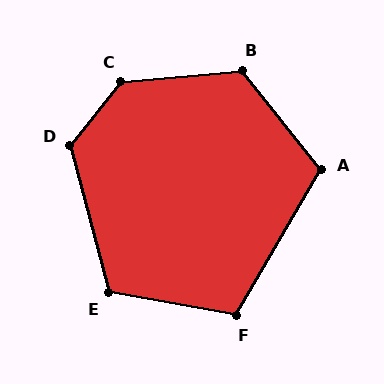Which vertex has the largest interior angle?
C, at approximately 134 degrees.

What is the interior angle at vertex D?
Approximately 126 degrees (obtuse).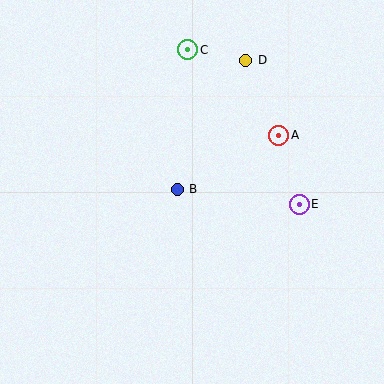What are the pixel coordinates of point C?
Point C is at (188, 50).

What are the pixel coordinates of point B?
Point B is at (177, 189).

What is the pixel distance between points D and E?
The distance between D and E is 153 pixels.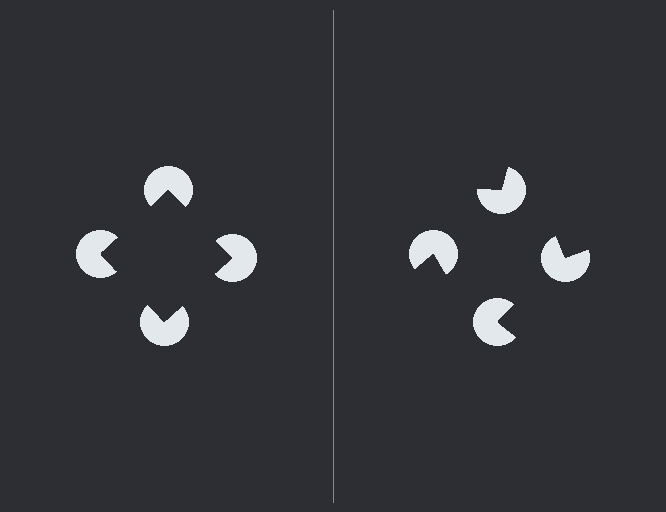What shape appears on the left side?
An illusory square.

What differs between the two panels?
The pac-man discs are positioned identically on both sides; only the wedge orientations differ. On the left they align to a square; on the right they are misaligned.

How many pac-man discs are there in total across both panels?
8 — 4 on each side.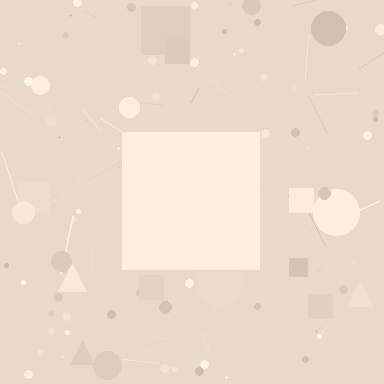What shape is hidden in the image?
A square is hidden in the image.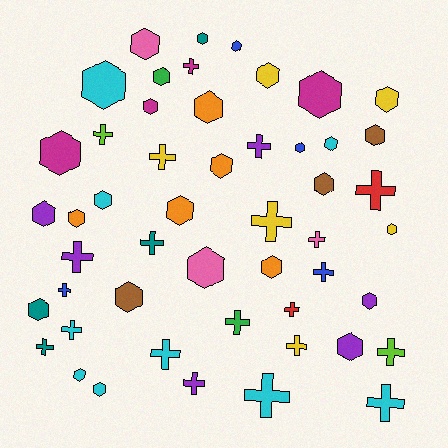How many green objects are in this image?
There are 2 green objects.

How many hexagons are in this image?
There are 29 hexagons.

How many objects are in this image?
There are 50 objects.